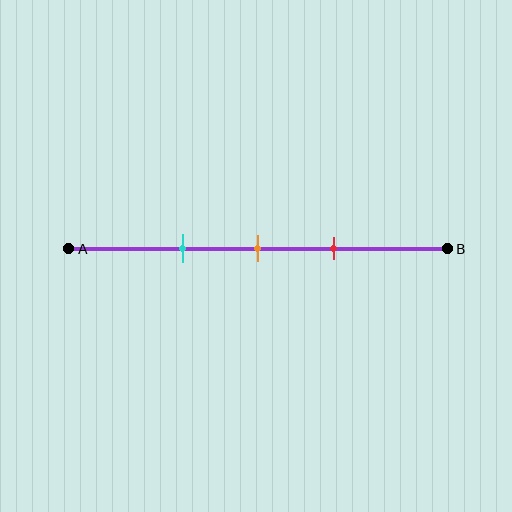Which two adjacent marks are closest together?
The orange and red marks are the closest adjacent pair.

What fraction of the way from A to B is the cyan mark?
The cyan mark is approximately 30% (0.3) of the way from A to B.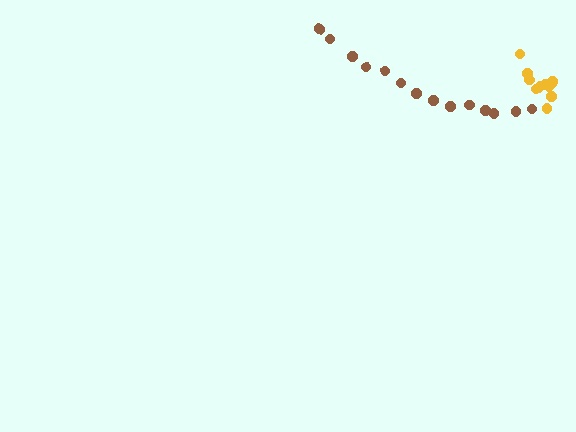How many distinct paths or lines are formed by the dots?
There are 2 distinct paths.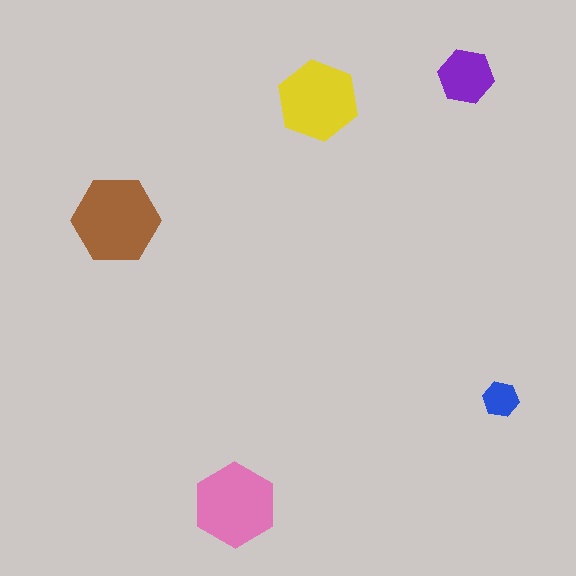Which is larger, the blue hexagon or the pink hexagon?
The pink one.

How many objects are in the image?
There are 5 objects in the image.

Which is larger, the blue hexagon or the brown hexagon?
The brown one.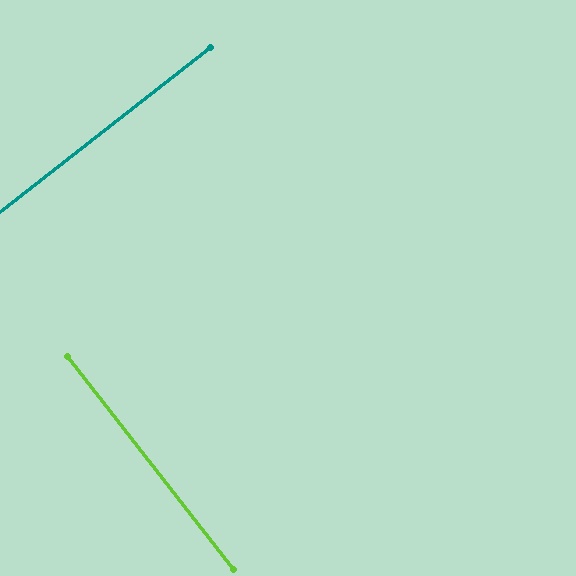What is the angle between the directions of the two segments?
Approximately 90 degrees.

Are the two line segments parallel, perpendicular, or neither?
Perpendicular — they meet at approximately 90°.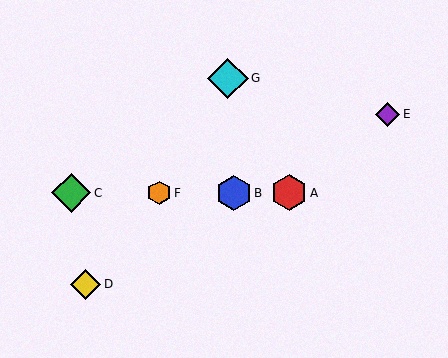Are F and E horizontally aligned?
No, F is at y≈193 and E is at y≈114.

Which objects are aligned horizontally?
Objects A, B, C, F are aligned horizontally.